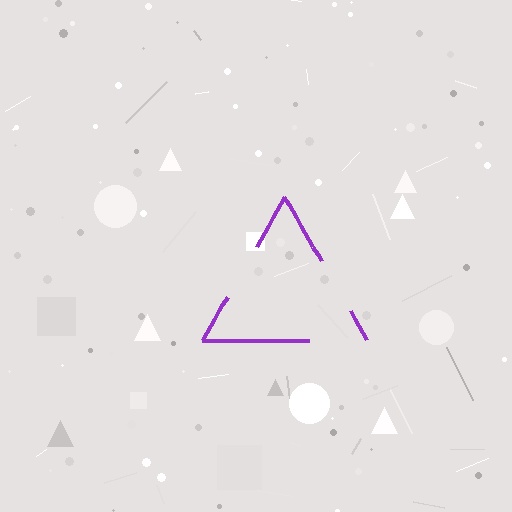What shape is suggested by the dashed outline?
The dashed outline suggests a triangle.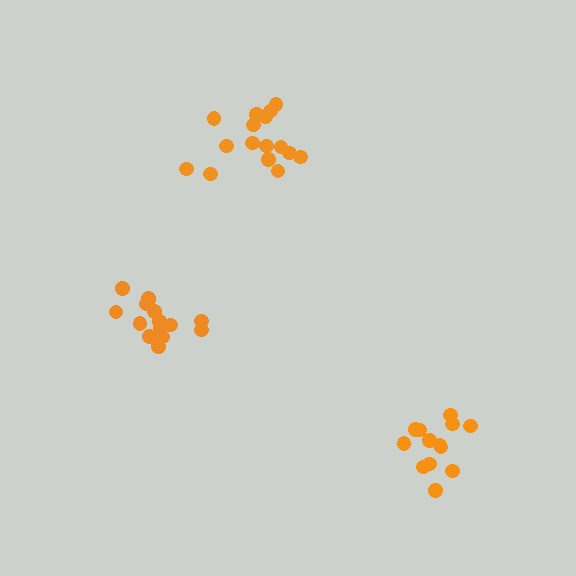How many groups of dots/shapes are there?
There are 3 groups.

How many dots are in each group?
Group 1: 15 dots, Group 2: 16 dots, Group 3: 13 dots (44 total).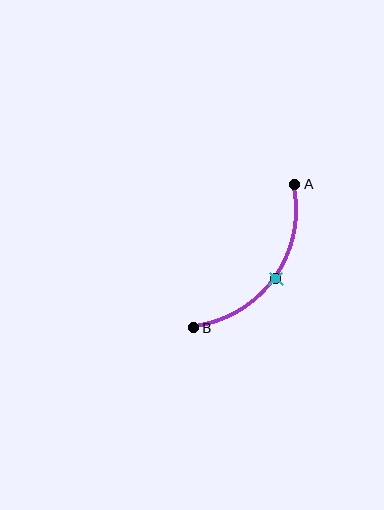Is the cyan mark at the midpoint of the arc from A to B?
Yes. The cyan mark lies on the arc at equal arc-length from both A and B — it is the arc midpoint.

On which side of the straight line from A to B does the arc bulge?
The arc bulges below and to the right of the straight line connecting A and B.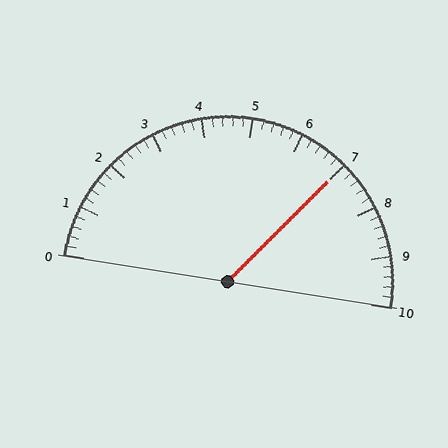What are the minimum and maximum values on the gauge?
The gauge ranges from 0 to 10.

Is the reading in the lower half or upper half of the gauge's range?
The reading is in the upper half of the range (0 to 10).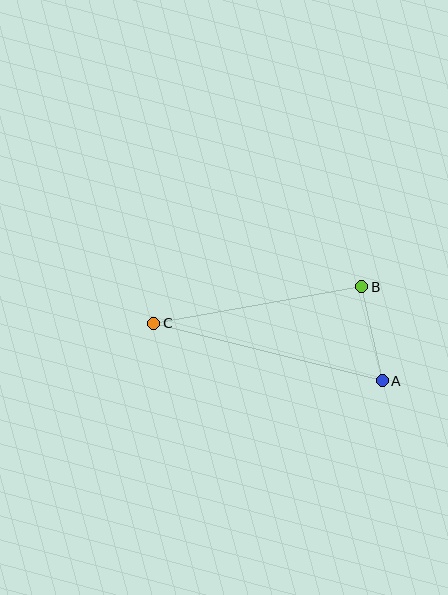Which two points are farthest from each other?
Points A and C are farthest from each other.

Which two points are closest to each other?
Points A and B are closest to each other.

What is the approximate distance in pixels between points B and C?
The distance between B and C is approximately 211 pixels.